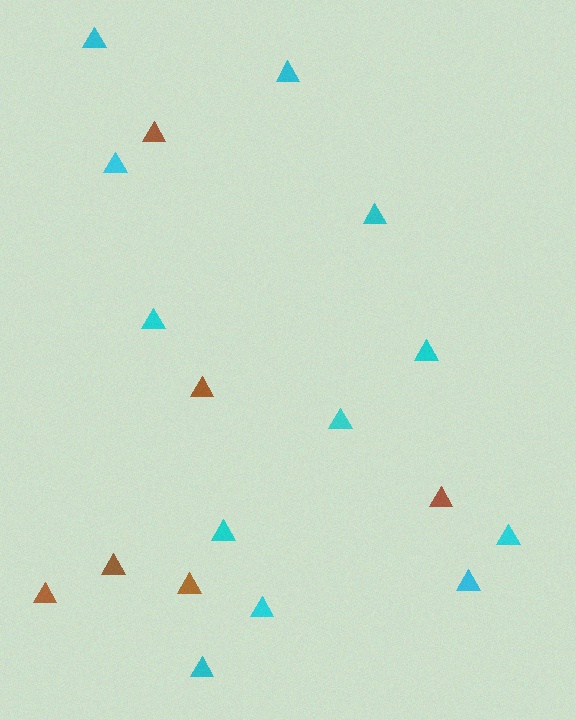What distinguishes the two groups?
There are 2 groups: one group of cyan triangles (12) and one group of brown triangles (6).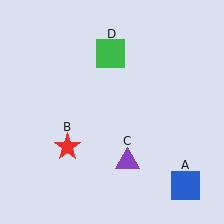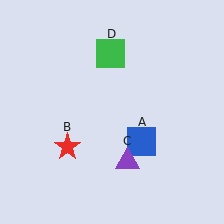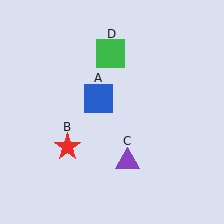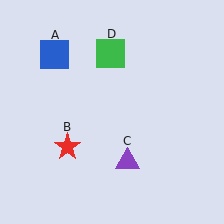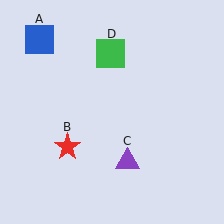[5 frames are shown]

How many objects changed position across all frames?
1 object changed position: blue square (object A).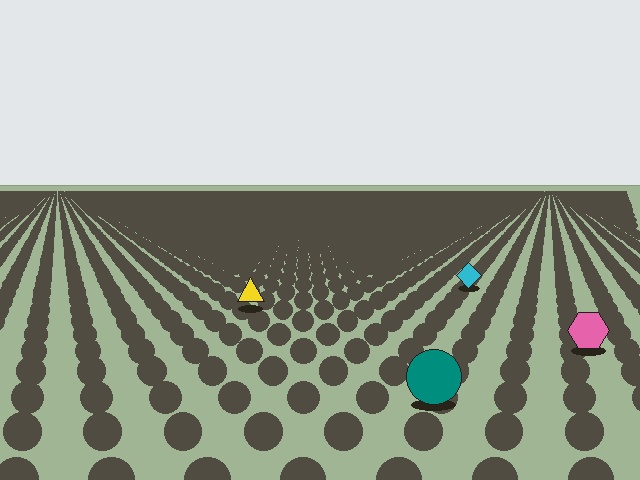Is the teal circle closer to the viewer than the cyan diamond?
Yes. The teal circle is closer — you can tell from the texture gradient: the ground texture is coarser near it.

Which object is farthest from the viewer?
The cyan diamond is farthest from the viewer. It appears smaller and the ground texture around it is denser.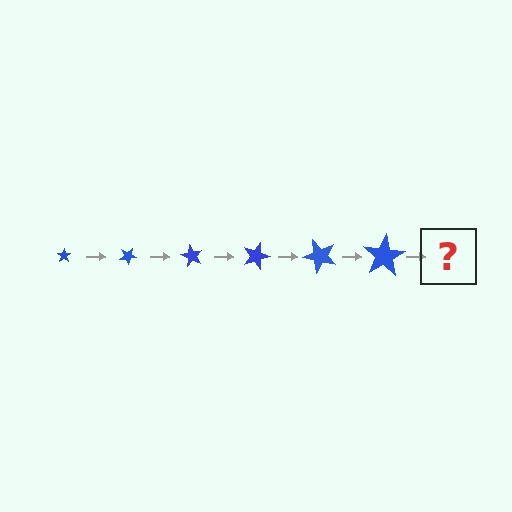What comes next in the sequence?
The next element should be a star, larger than the previous one and rotated 180 degrees from the start.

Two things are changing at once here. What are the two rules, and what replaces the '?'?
The two rules are that the star grows larger each step and it rotates 30 degrees each step. The '?' should be a star, larger than the previous one and rotated 180 degrees from the start.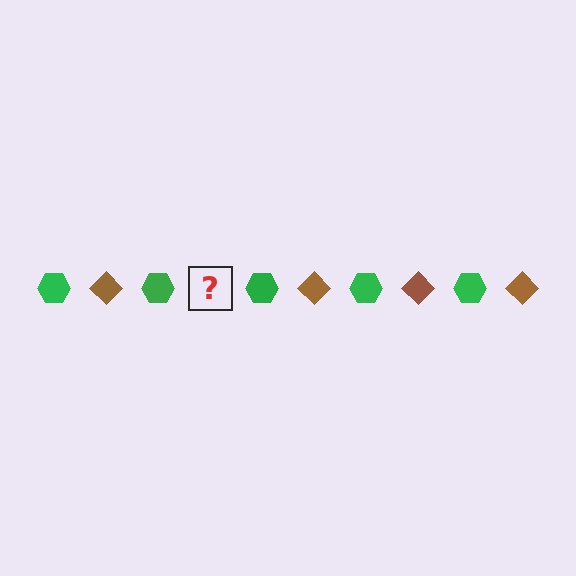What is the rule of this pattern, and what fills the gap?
The rule is that the pattern alternates between green hexagon and brown diamond. The gap should be filled with a brown diamond.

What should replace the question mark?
The question mark should be replaced with a brown diamond.